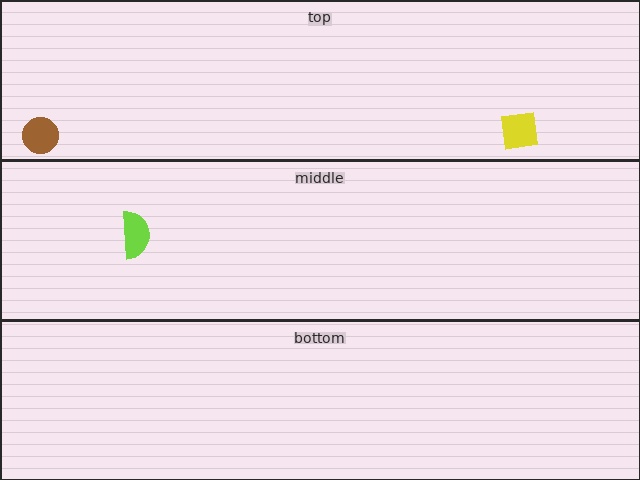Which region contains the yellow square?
The top region.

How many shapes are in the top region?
2.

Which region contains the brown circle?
The top region.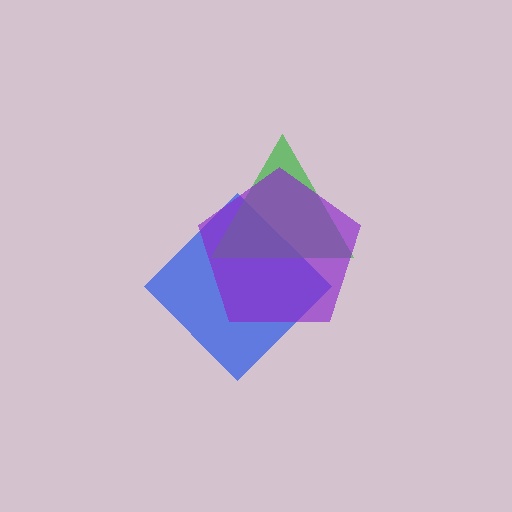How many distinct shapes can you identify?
There are 3 distinct shapes: a blue diamond, a green triangle, a purple pentagon.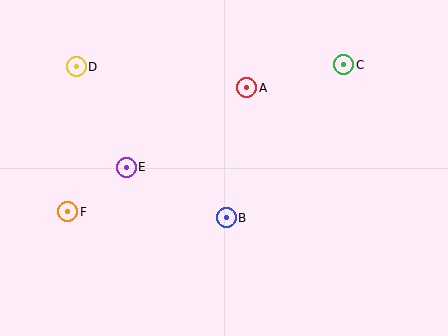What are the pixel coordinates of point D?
Point D is at (76, 67).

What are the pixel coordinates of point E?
Point E is at (126, 167).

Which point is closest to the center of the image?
Point B at (226, 218) is closest to the center.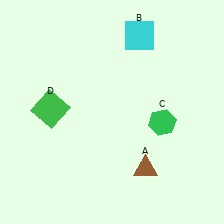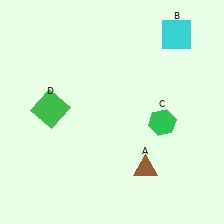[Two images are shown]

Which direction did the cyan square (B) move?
The cyan square (B) moved right.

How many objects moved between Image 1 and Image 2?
1 object moved between the two images.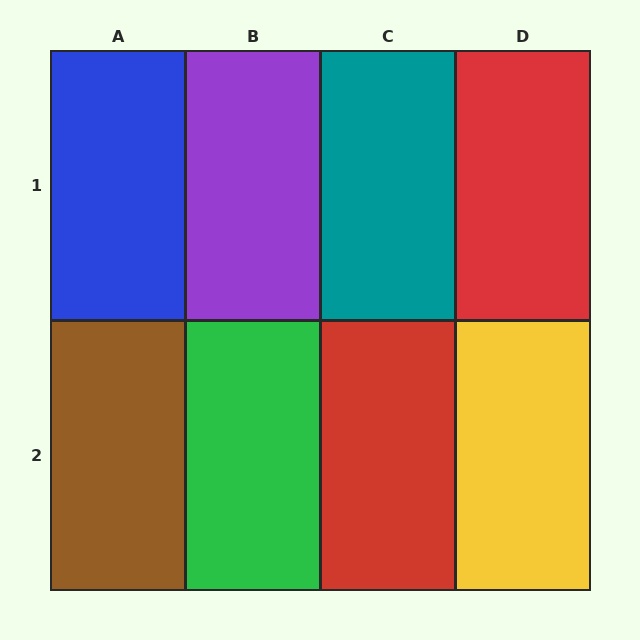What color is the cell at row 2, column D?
Yellow.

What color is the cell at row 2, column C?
Red.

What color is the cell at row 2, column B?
Green.